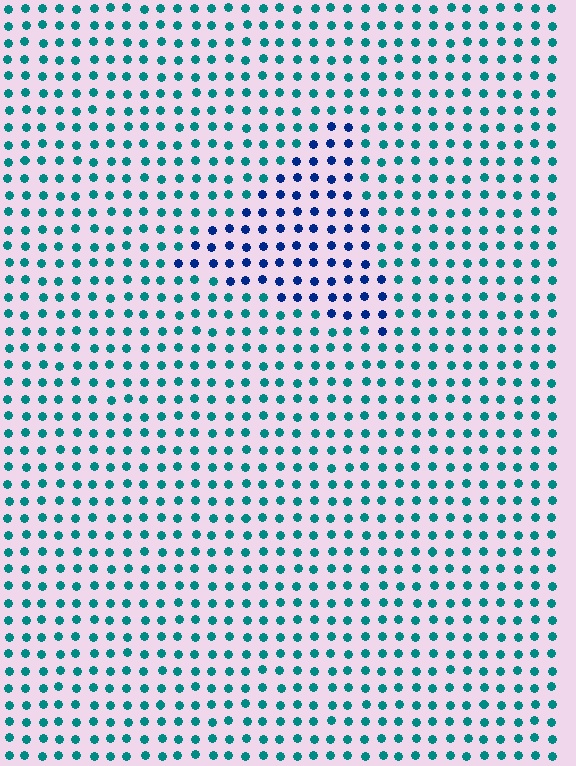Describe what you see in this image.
The image is filled with small teal elements in a uniform arrangement. A triangle-shaped region is visible where the elements are tinted to a slightly different hue, forming a subtle color boundary.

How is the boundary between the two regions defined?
The boundary is defined purely by a slight shift in hue (about 45 degrees). Spacing, size, and orientation are identical on both sides.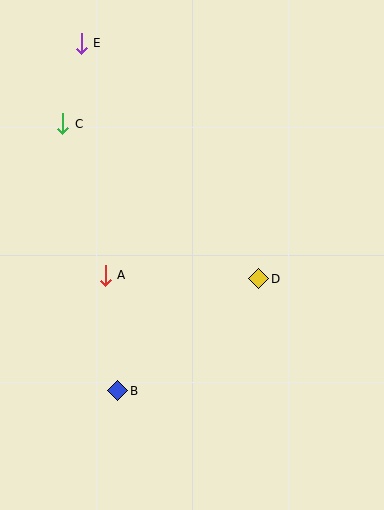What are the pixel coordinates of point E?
Point E is at (81, 43).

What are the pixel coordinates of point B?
Point B is at (118, 391).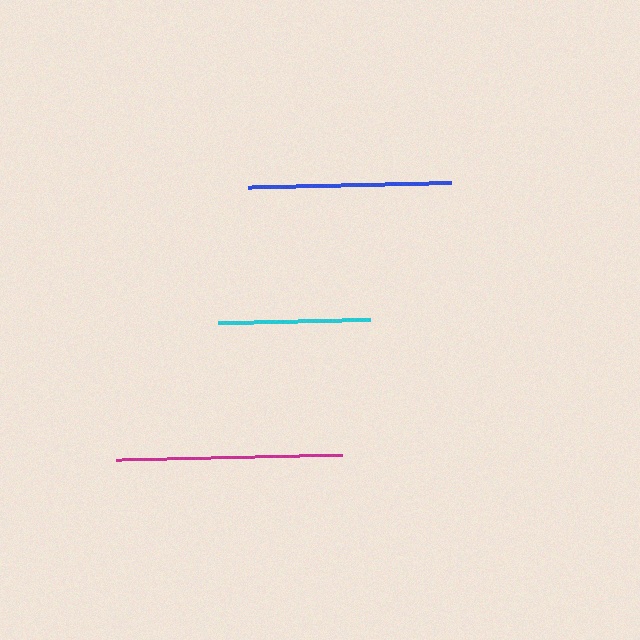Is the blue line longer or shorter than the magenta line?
The magenta line is longer than the blue line.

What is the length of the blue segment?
The blue segment is approximately 203 pixels long.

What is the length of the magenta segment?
The magenta segment is approximately 227 pixels long.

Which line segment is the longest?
The magenta line is the longest at approximately 227 pixels.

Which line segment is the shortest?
The cyan line is the shortest at approximately 152 pixels.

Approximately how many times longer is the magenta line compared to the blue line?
The magenta line is approximately 1.1 times the length of the blue line.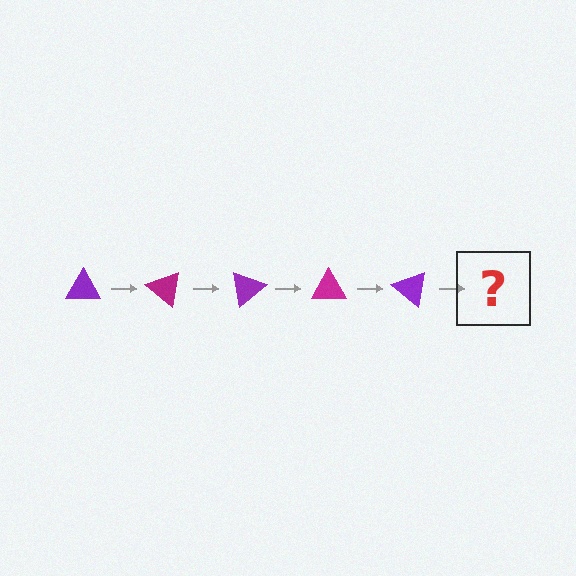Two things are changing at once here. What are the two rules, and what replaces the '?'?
The two rules are that it rotates 40 degrees each step and the color cycles through purple and magenta. The '?' should be a magenta triangle, rotated 200 degrees from the start.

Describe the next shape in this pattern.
It should be a magenta triangle, rotated 200 degrees from the start.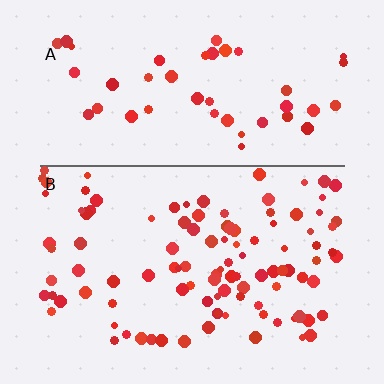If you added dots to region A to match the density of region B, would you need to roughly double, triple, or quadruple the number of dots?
Approximately double.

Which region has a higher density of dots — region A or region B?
B (the bottom).